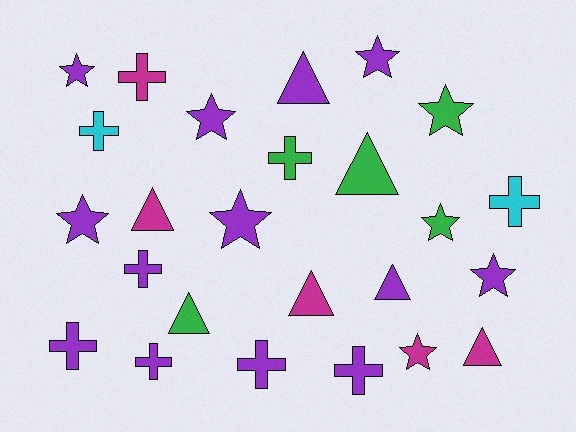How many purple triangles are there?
There are 2 purple triangles.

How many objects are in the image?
There are 25 objects.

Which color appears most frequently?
Purple, with 13 objects.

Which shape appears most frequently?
Star, with 9 objects.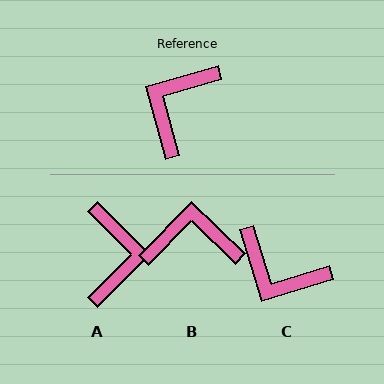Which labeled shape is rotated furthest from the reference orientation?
A, about 151 degrees away.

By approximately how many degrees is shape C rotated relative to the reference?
Approximately 91 degrees counter-clockwise.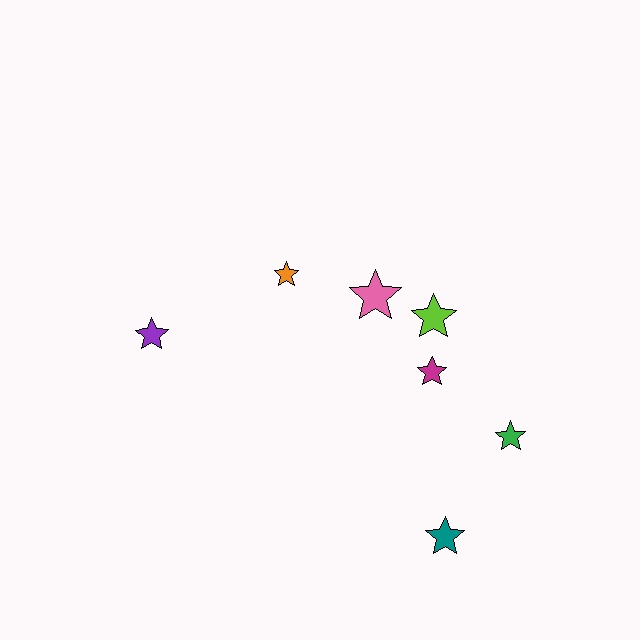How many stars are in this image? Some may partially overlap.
There are 7 stars.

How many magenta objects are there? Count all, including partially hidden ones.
There is 1 magenta object.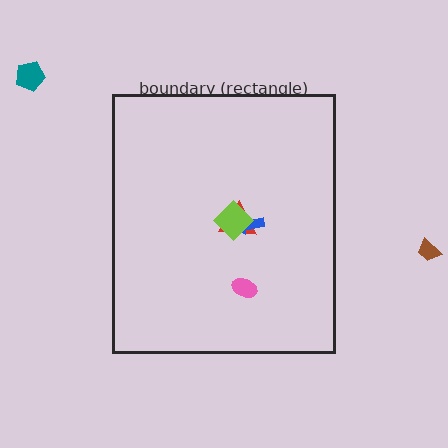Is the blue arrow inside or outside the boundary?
Inside.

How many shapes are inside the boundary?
4 inside, 2 outside.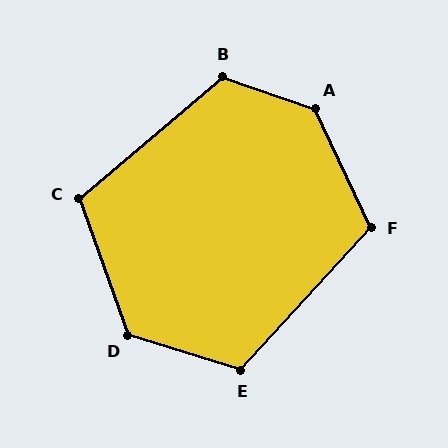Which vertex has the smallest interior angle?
C, at approximately 111 degrees.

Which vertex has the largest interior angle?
A, at approximately 134 degrees.